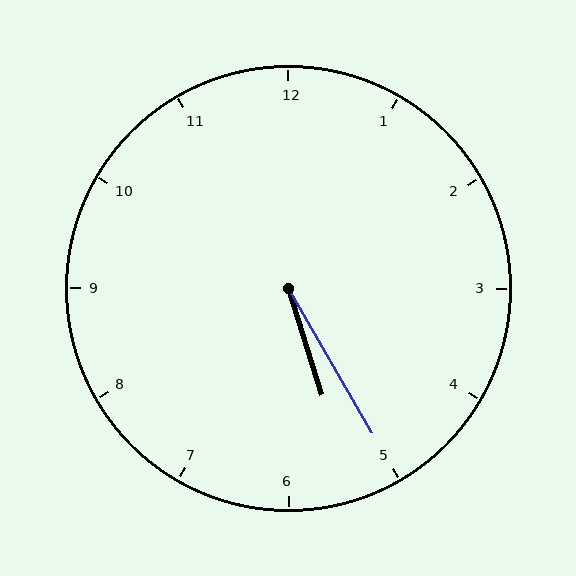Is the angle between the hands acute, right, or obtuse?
It is acute.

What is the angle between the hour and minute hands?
Approximately 12 degrees.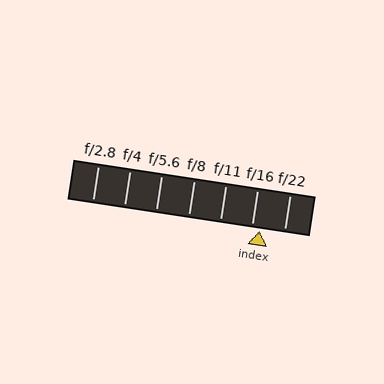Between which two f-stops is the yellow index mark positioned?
The index mark is between f/16 and f/22.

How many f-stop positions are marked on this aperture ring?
There are 7 f-stop positions marked.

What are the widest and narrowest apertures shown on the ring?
The widest aperture shown is f/2.8 and the narrowest is f/22.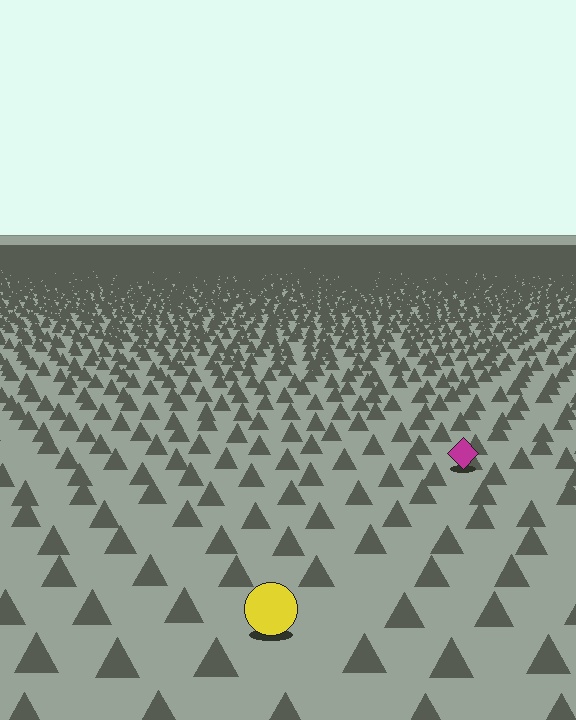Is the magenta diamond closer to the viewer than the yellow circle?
No. The yellow circle is closer — you can tell from the texture gradient: the ground texture is coarser near it.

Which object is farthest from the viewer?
The magenta diamond is farthest from the viewer. It appears smaller and the ground texture around it is denser.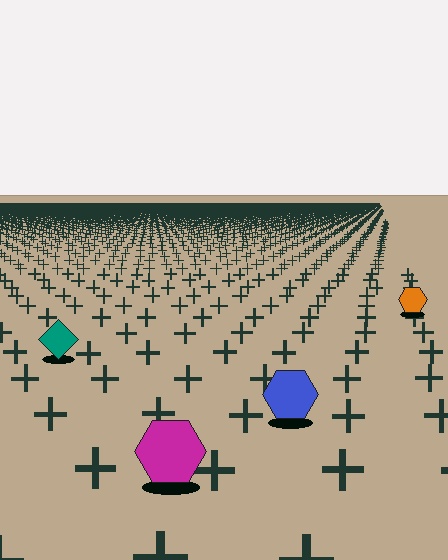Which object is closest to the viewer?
The magenta hexagon is closest. The texture marks near it are larger and more spread out.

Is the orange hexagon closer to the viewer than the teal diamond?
No. The teal diamond is closer — you can tell from the texture gradient: the ground texture is coarser near it.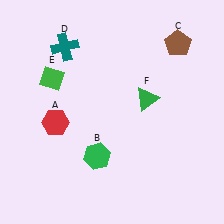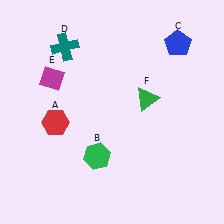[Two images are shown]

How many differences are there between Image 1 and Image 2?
There are 2 differences between the two images.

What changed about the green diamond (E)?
In Image 1, E is green. In Image 2, it changed to magenta.